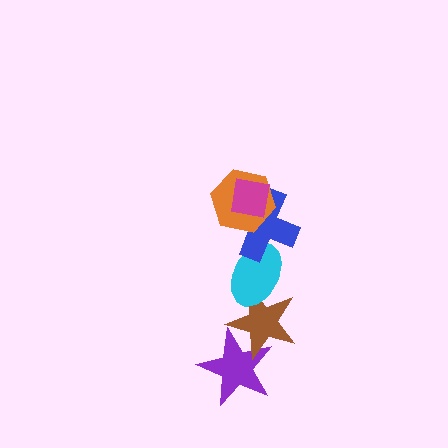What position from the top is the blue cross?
The blue cross is 3rd from the top.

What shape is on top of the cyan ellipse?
The blue cross is on top of the cyan ellipse.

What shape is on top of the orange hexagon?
The magenta square is on top of the orange hexagon.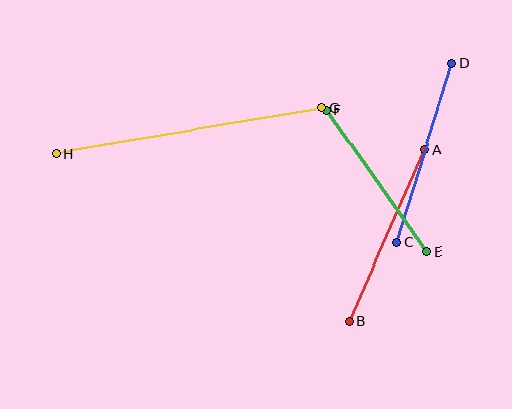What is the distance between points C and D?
The distance is approximately 187 pixels.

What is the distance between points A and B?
The distance is approximately 188 pixels.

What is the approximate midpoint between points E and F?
The midpoint is at approximately (377, 181) pixels.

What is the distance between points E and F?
The distance is approximately 173 pixels.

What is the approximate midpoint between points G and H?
The midpoint is at approximately (189, 131) pixels.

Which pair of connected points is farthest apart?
Points G and H are farthest apart.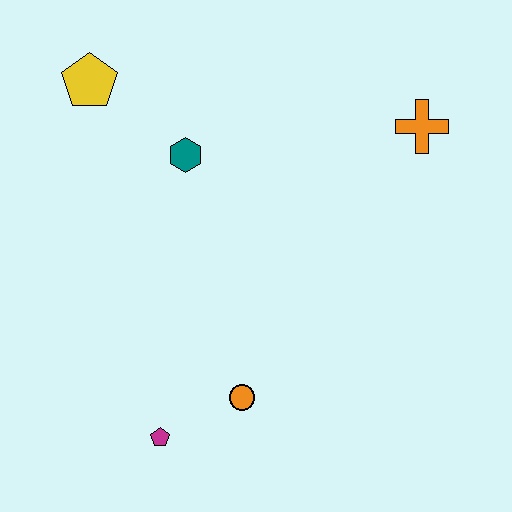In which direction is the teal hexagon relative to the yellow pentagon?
The teal hexagon is to the right of the yellow pentagon.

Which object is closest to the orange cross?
The teal hexagon is closest to the orange cross.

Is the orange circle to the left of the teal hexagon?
No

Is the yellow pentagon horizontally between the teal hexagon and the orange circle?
No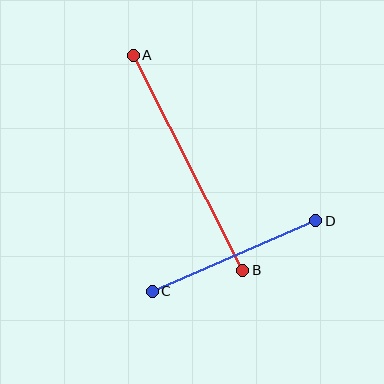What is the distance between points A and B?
The distance is approximately 241 pixels.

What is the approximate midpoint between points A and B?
The midpoint is at approximately (188, 163) pixels.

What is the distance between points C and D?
The distance is approximately 178 pixels.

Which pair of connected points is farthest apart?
Points A and B are farthest apart.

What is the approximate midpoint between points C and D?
The midpoint is at approximately (234, 256) pixels.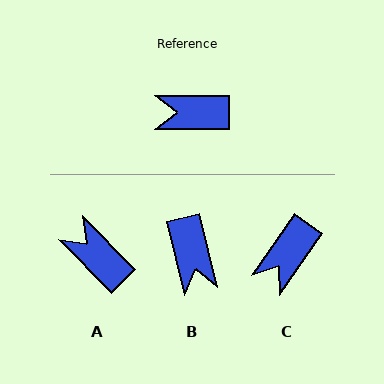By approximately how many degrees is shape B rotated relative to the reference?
Approximately 103 degrees counter-clockwise.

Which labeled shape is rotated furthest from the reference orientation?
B, about 103 degrees away.